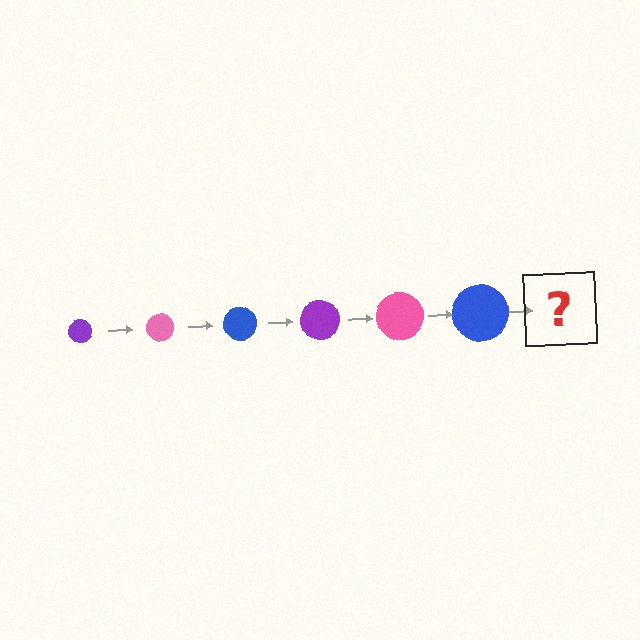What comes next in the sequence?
The next element should be a purple circle, larger than the previous one.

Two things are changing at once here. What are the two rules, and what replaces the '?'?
The two rules are that the circle grows larger each step and the color cycles through purple, pink, and blue. The '?' should be a purple circle, larger than the previous one.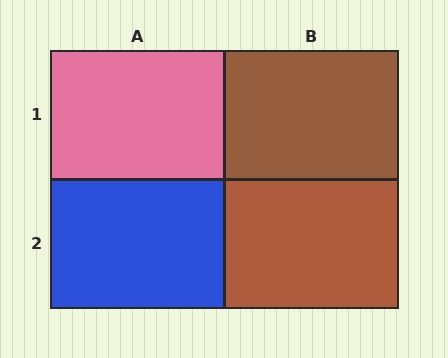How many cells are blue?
1 cell is blue.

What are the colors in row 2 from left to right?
Blue, brown.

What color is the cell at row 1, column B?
Brown.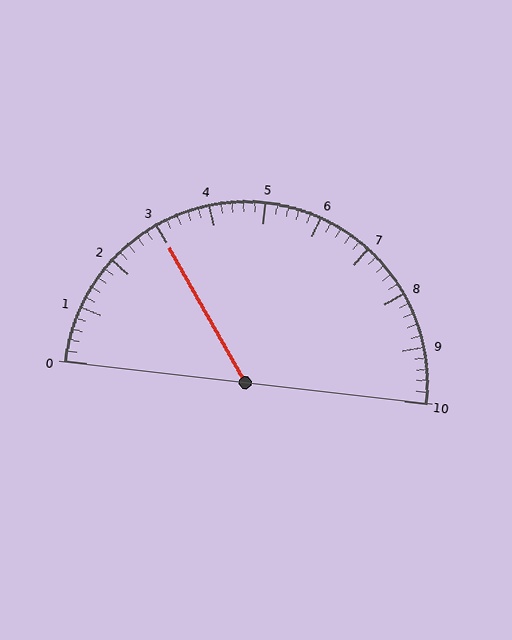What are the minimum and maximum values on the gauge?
The gauge ranges from 0 to 10.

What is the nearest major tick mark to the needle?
The nearest major tick mark is 3.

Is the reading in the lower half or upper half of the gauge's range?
The reading is in the lower half of the range (0 to 10).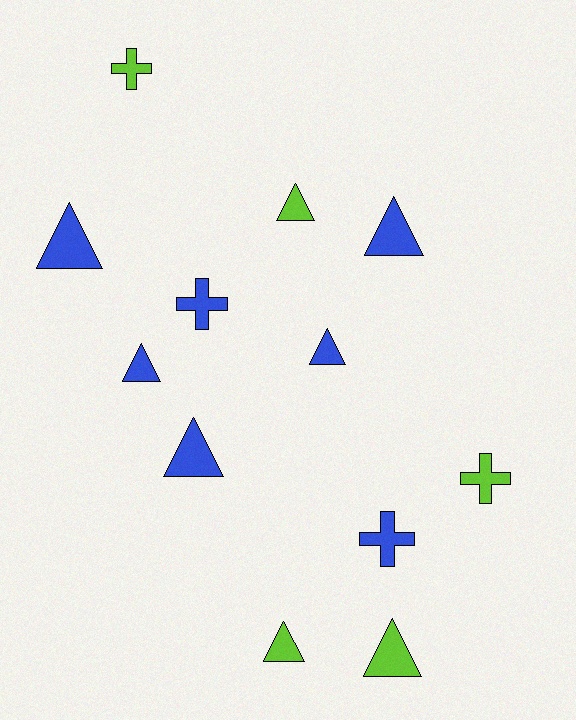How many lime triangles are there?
There are 3 lime triangles.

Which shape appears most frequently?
Triangle, with 8 objects.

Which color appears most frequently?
Blue, with 7 objects.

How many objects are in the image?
There are 12 objects.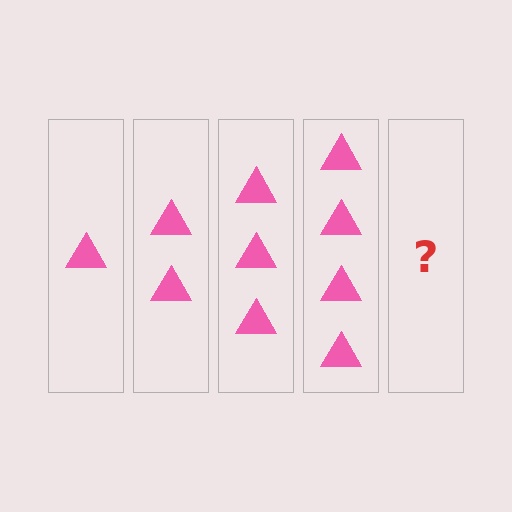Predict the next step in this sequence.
The next step is 5 triangles.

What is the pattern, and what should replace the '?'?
The pattern is that each step adds one more triangle. The '?' should be 5 triangles.